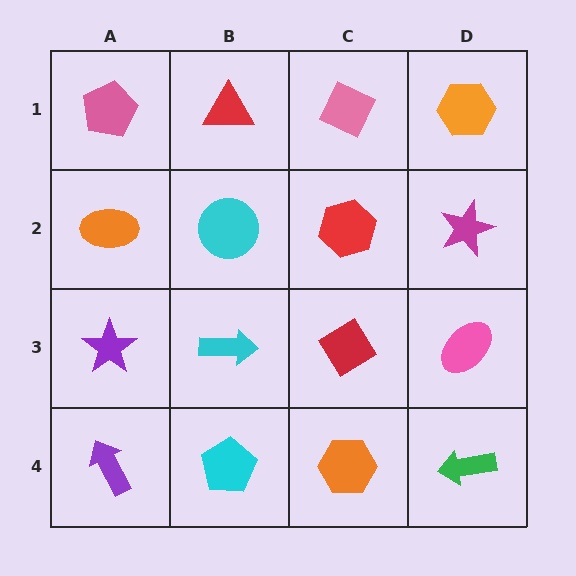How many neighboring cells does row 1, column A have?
2.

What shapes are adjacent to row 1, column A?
An orange ellipse (row 2, column A), a red triangle (row 1, column B).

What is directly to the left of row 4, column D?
An orange hexagon.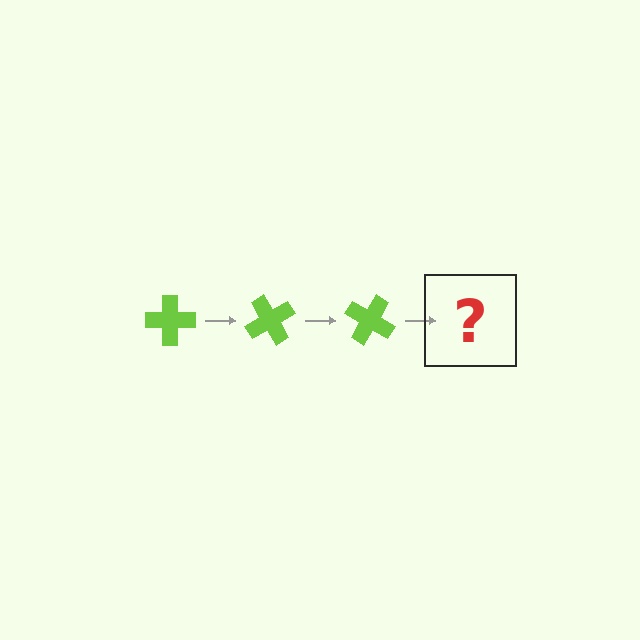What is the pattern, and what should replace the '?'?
The pattern is that the cross rotates 60 degrees each step. The '?' should be a lime cross rotated 180 degrees.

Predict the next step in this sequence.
The next step is a lime cross rotated 180 degrees.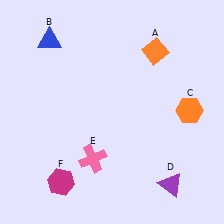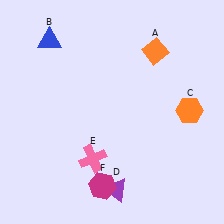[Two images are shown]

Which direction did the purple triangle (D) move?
The purple triangle (D) moved left.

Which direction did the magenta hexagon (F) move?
The magenta hexagon (F) moved right.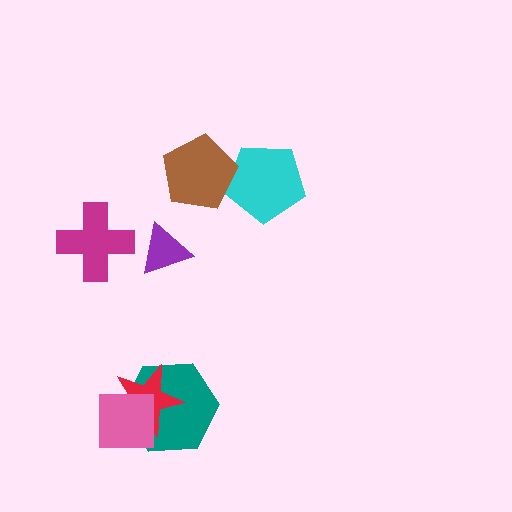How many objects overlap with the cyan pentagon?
1 object overlaps with the cyan pentagon.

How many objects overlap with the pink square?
2 objects overlap with the pink square.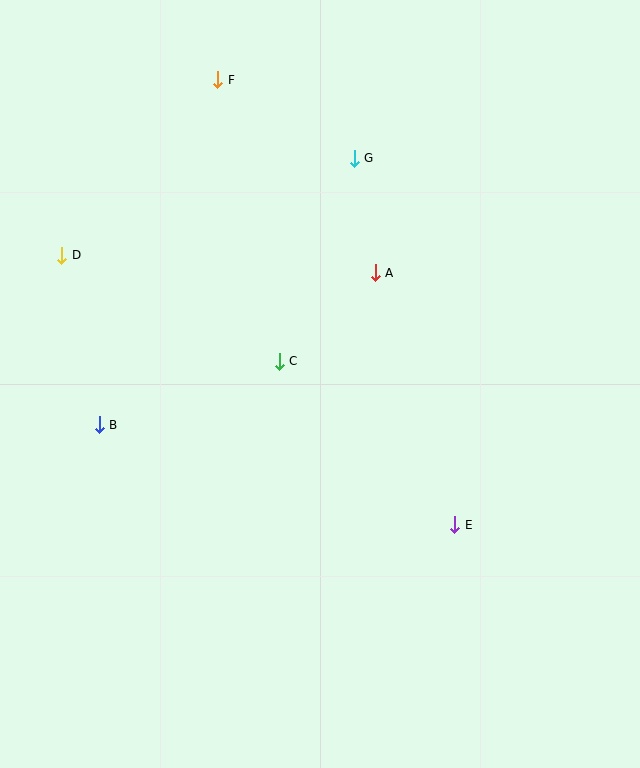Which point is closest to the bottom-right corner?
Point E is closest to the bottom-right corner.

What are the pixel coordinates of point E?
Point E is at (455, 525).